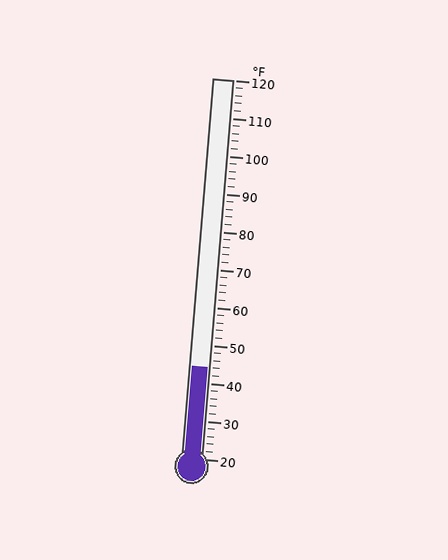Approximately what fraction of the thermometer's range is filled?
The thermometer is filled to approximately 25% of its range.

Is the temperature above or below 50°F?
The temperature is below 50°F.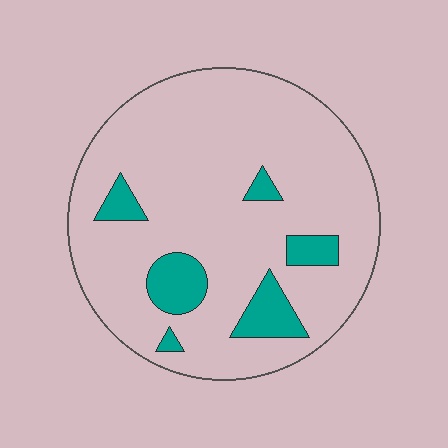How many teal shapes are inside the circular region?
6.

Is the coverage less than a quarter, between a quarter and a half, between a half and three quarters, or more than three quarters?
Less than a quarter.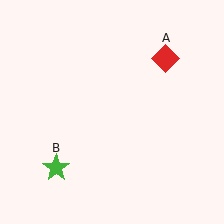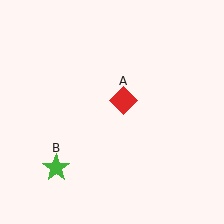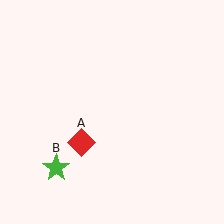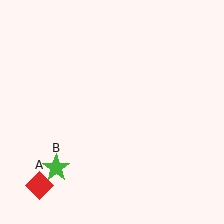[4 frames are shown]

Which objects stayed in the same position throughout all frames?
Green star (object B) remained stationary.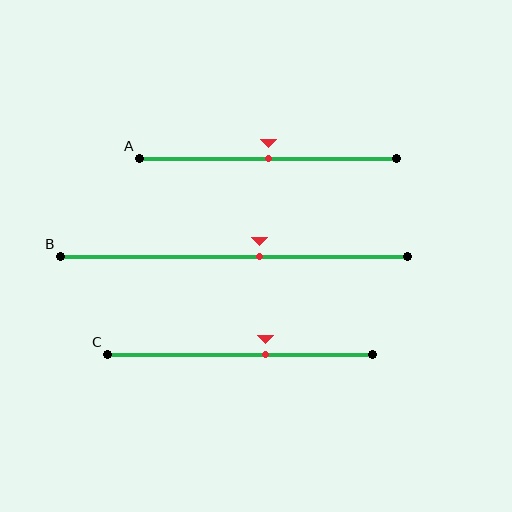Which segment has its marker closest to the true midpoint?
Segment A has its marker closest to the true midpoint.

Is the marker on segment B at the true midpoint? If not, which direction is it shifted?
No, the marker on segment B is shifted to the right by about 7% of the segment length.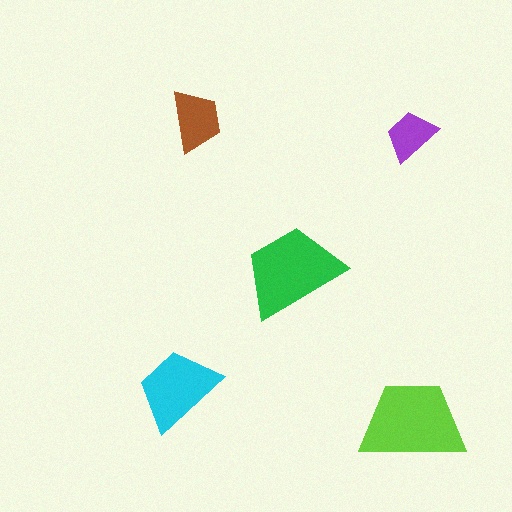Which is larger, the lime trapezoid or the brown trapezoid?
The lime one.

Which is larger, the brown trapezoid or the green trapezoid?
The green one.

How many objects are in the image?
There are 5 objects in the image.